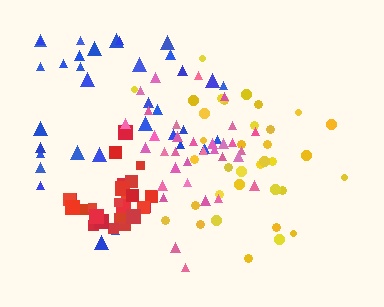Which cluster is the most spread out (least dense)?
Blue.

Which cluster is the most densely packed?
Red.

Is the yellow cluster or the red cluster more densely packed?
Red.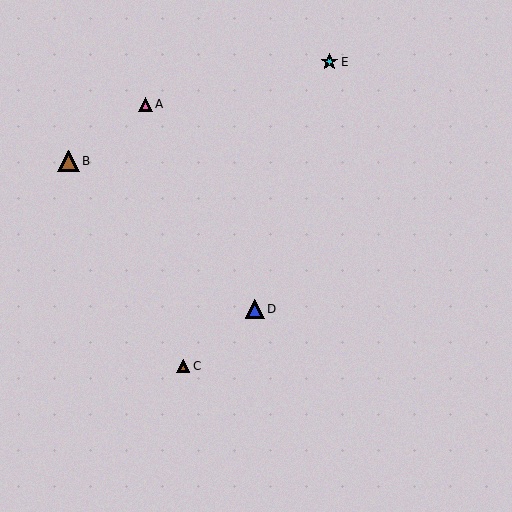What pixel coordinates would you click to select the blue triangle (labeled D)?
Click at (255, 309) to select the blue triangle D.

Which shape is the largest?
The brown triangle (labeled B) is the largest.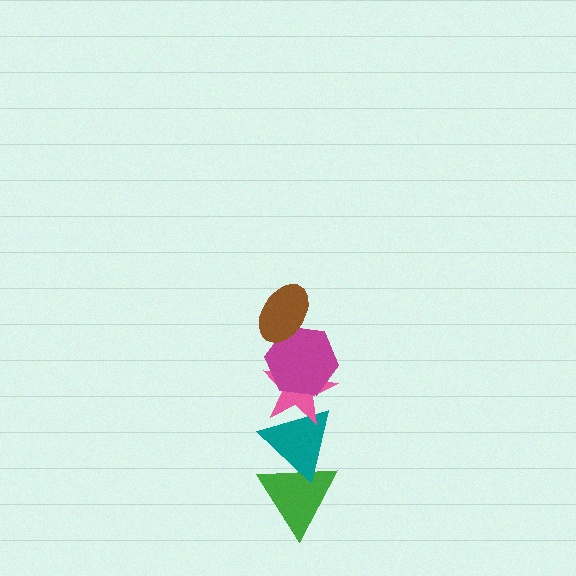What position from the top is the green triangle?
The green triangle is 5th from the top.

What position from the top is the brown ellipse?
The brown ellipse is 1st from the top.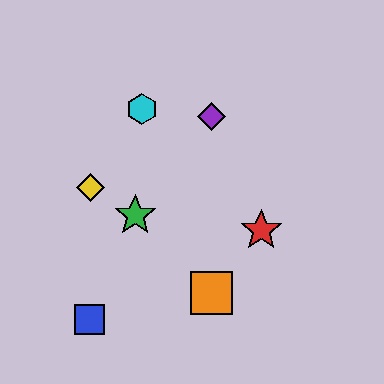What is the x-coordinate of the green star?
The green star is at x≈135.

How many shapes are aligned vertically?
2 shapes (the purple diamond, the orange square) are aligned vertically.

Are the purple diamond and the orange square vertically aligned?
Yes, both are at x≈211.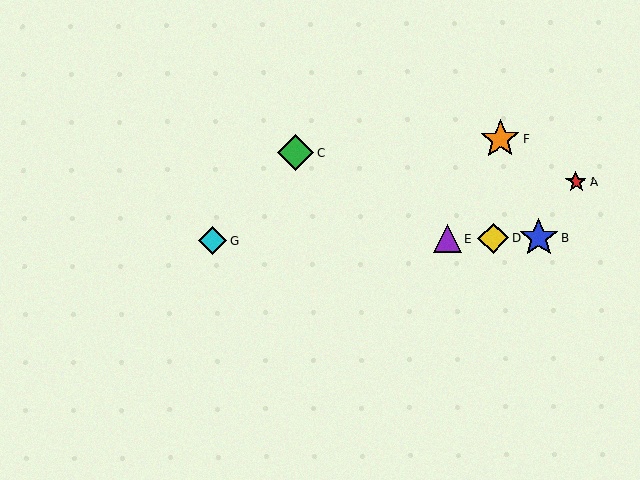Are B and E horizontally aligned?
Yes, both are at y≈238.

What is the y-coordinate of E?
Object E is at y≈238.